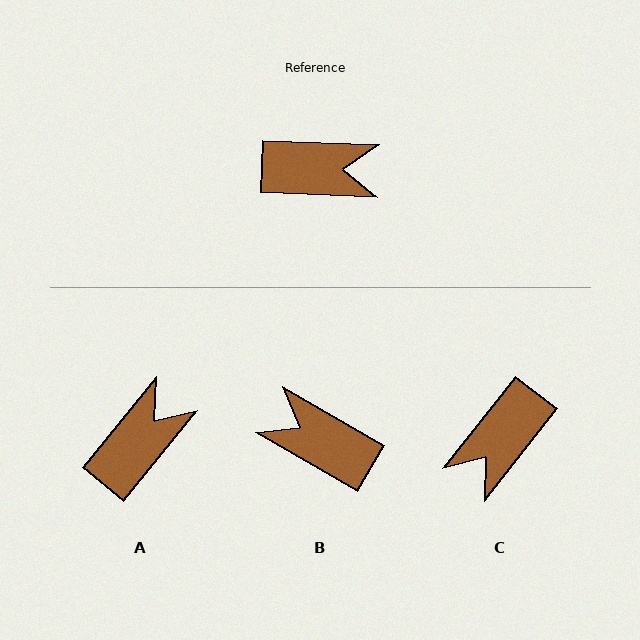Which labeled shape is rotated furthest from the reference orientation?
B, about 153 degrees away.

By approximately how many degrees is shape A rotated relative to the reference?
Approximately 53 degrees counter-clockwise.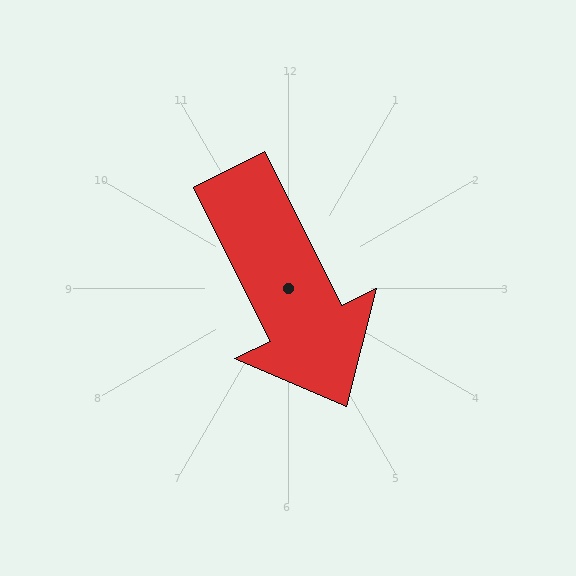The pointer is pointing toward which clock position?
Roughly 5 o'clock.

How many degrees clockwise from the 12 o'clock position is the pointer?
Approximately 154 degrees.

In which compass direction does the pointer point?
Southeast.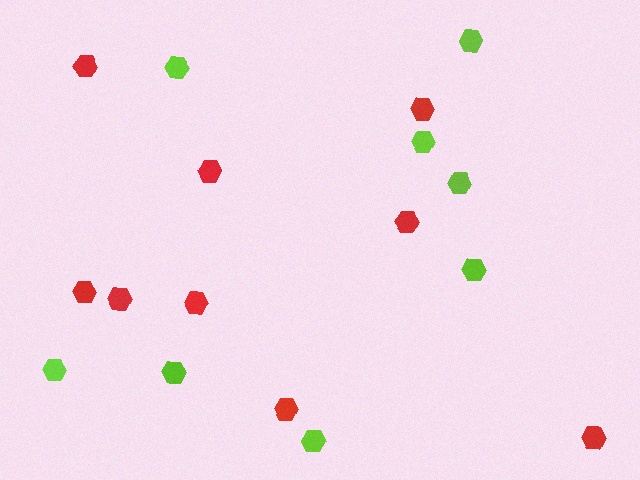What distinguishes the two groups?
There are 2 groups: one group of lime hexagons (8) and one group of red hexagons (9).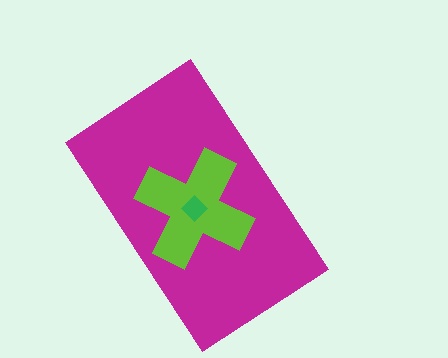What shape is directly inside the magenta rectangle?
The lime cross.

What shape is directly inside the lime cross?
The green diamond.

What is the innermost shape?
The green diamond.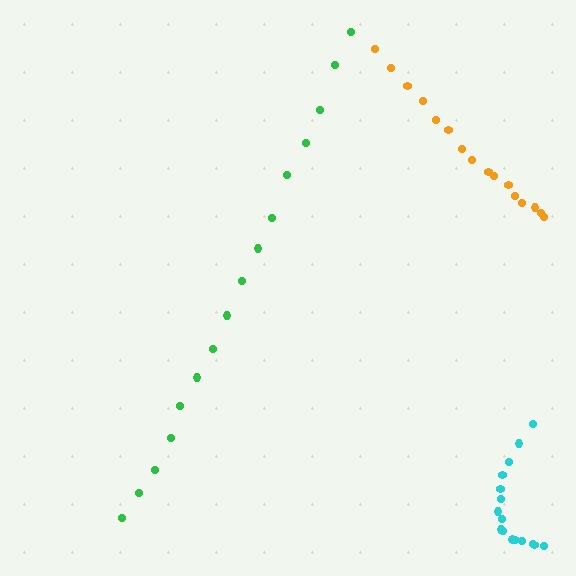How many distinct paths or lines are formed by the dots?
There are 3 distinct paths.